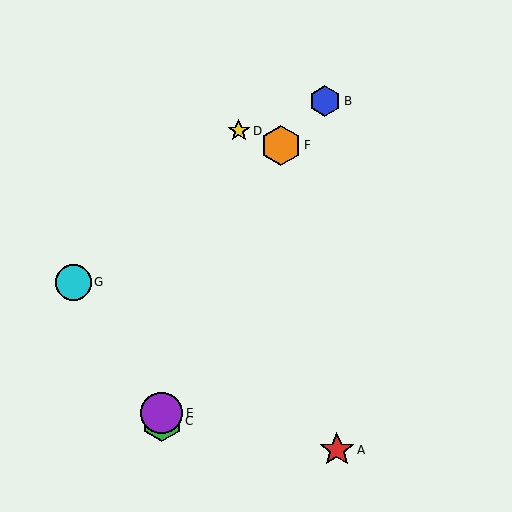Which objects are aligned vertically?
Objects C, E are aligned vertically.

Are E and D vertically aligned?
No, E is at x≈162 and D is at x≈239.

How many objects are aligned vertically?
2 objects (C, E) are aligned vertically.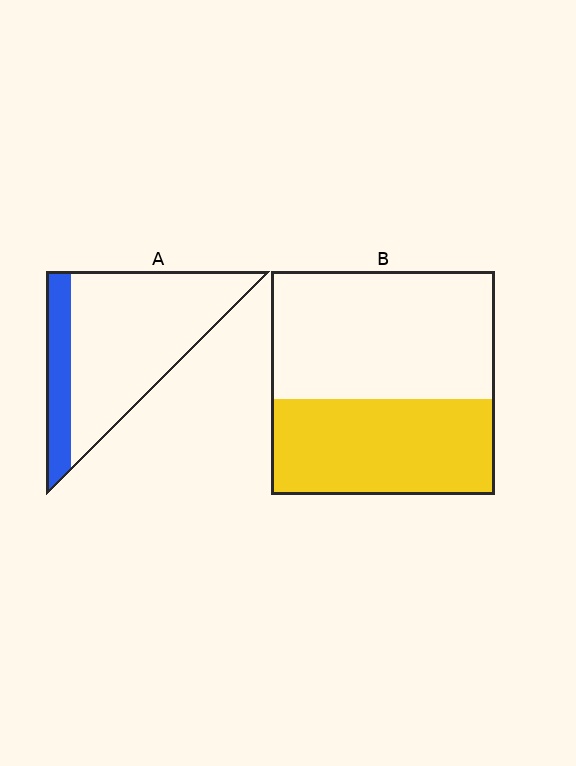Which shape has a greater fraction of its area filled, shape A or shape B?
Shape B.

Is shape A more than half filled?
No.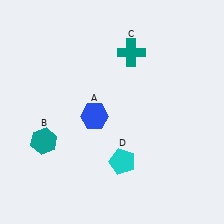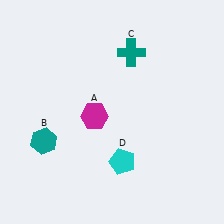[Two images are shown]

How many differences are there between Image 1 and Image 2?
There is 1 difference between the two images.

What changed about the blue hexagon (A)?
In Image 1, A is blue. In Image 2, it changed to magenta.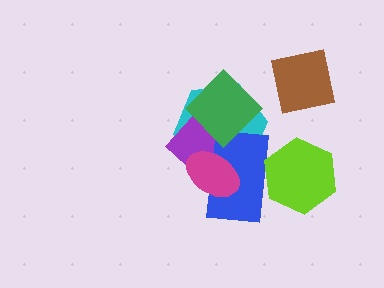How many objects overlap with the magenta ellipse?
3 objects overlap with the magenta ellipse.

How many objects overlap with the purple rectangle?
4 objects overlap with the purple rectangle.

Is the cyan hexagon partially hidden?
Yes, it is partially covered by another shape.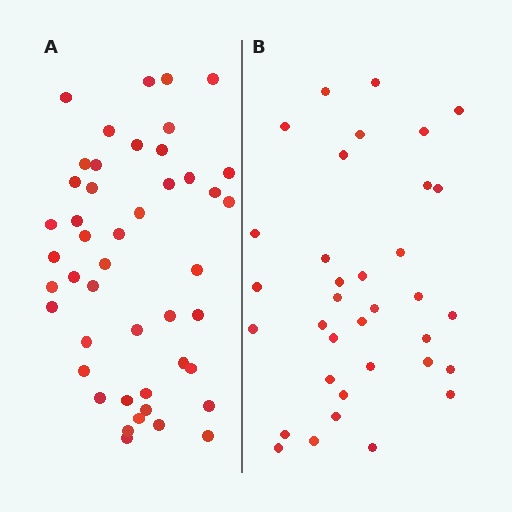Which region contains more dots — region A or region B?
Region A (the left region) has more dots.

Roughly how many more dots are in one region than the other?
Region A has roughly 12 or so more dots than region B.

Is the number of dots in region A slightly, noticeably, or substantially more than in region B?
Region A has noticeably more, but not dramatically so. The ratio is roughly 1.3 to 1.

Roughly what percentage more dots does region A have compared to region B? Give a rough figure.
About 30% more.